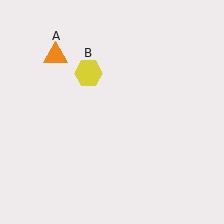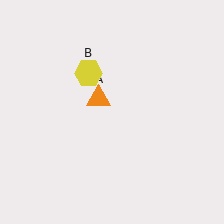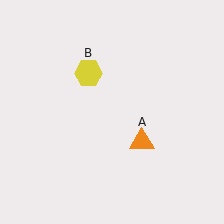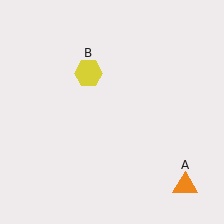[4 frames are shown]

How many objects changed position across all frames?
1 object changed position: orange triangle (object A).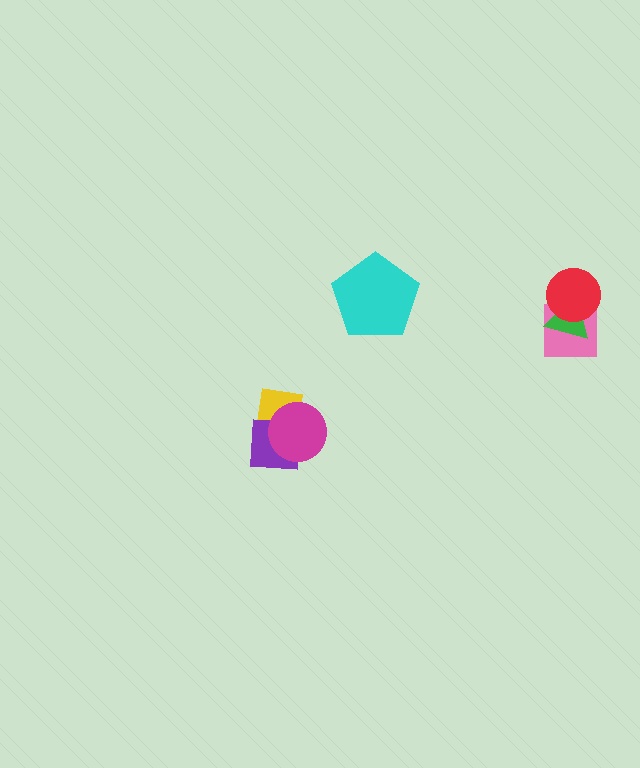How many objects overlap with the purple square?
2 objects overlap with the purple square.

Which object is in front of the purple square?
The magenta circle is in front of the purple square.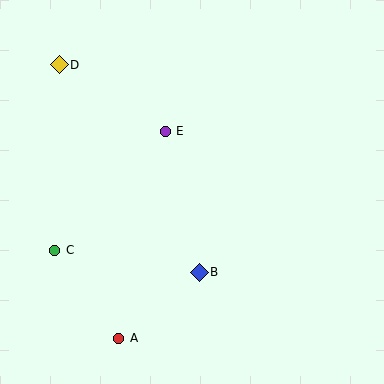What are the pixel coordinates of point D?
Point D is at (59, 65).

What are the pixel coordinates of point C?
Point C is at (55, 250).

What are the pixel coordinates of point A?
Point A is at (119, 338).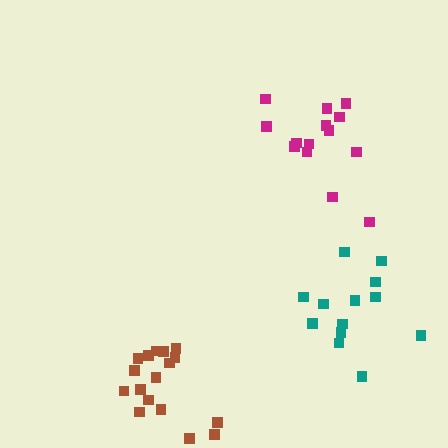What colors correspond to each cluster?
The clusters are colored: teal, brown, magenta.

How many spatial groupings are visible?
There are 3 spatial groupings.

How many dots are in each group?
Group 1: 13 dots, Group 2: 17 dots, Group 3: 14 dots (44 total).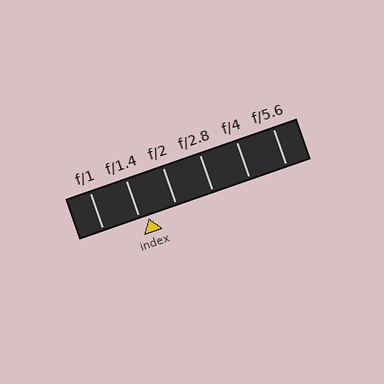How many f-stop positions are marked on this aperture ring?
There are 6 f-stop positions marked.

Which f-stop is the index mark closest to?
The index mark is closest to f/1.4.